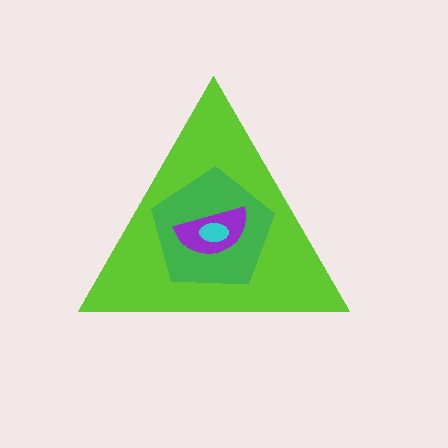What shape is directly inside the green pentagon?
The purple semicircle.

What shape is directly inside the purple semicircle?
The cyan ellipse.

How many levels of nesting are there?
4.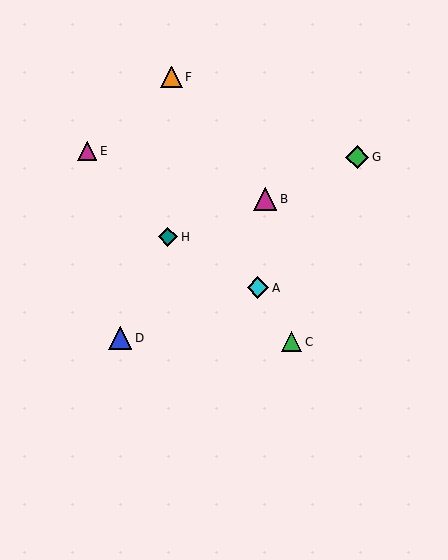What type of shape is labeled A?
Shape A is a cyan diamond.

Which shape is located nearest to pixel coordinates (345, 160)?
The green diamond (labeled G) at (357, 157) is nearest to that location.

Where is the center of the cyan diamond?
The center of the cyan diamond is at (258, 288).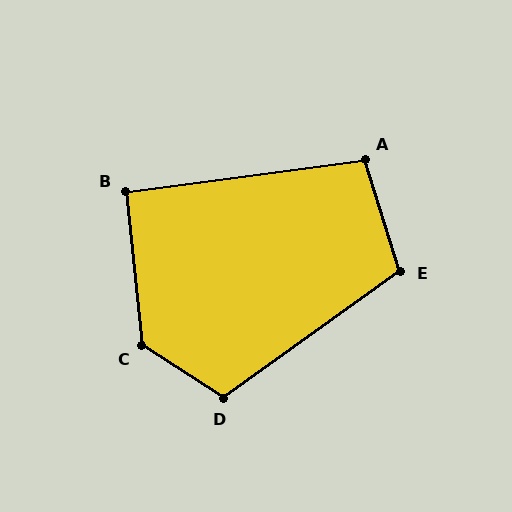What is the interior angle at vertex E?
Approximately 108 degrees (obtuse).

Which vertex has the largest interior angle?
C, at approximately 128 degrees.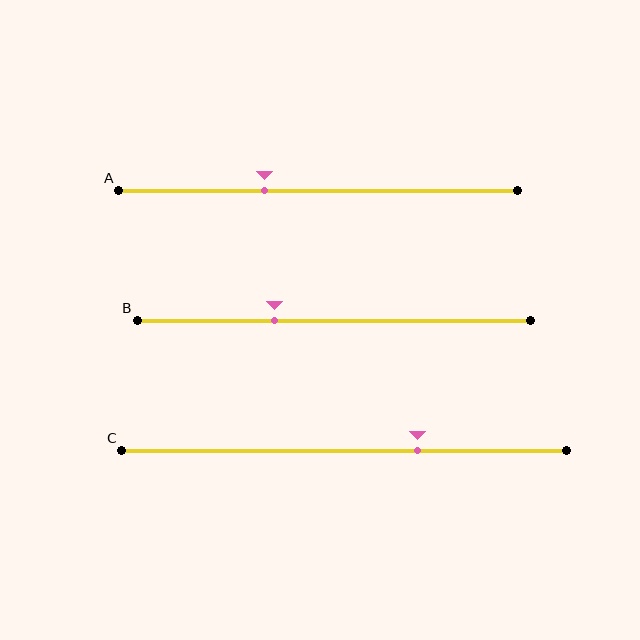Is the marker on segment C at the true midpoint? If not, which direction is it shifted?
No, the marker on segment C is shifted to the right by about 17% of the segment length.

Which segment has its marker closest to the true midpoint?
Segment A has its marker closest to the true midpoint.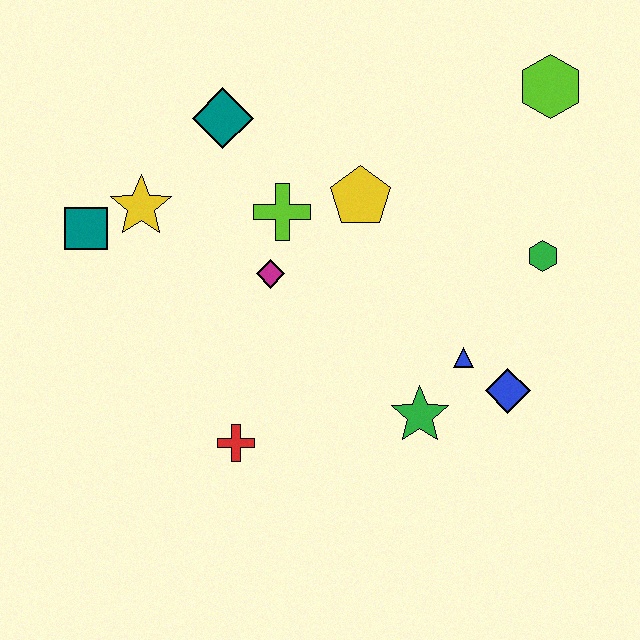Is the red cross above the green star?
No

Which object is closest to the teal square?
The yellow star is closest to the teal square.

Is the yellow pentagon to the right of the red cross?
Yes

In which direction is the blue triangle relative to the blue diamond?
The blue triangle is to the left of the blue diamond.